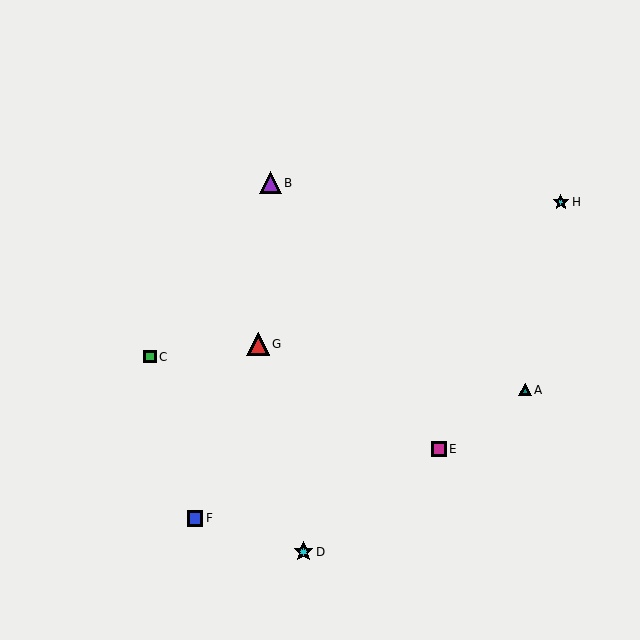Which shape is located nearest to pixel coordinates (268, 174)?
The purple triangle (labeled B) at (270, 183) is nearest to that location.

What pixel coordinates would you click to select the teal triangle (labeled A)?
Click at (525, 390) to select the teal triangle A.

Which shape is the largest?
The red triangle (labeled G) is the largest.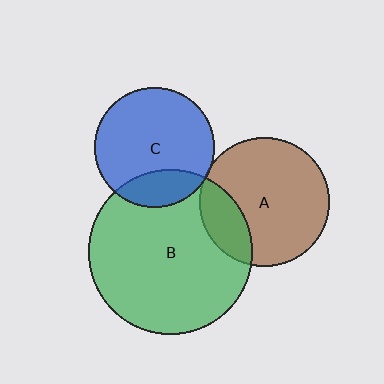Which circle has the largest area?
Circle B (green).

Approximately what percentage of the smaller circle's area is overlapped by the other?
Approximately 5%.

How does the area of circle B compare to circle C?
Approximately 1.9 times.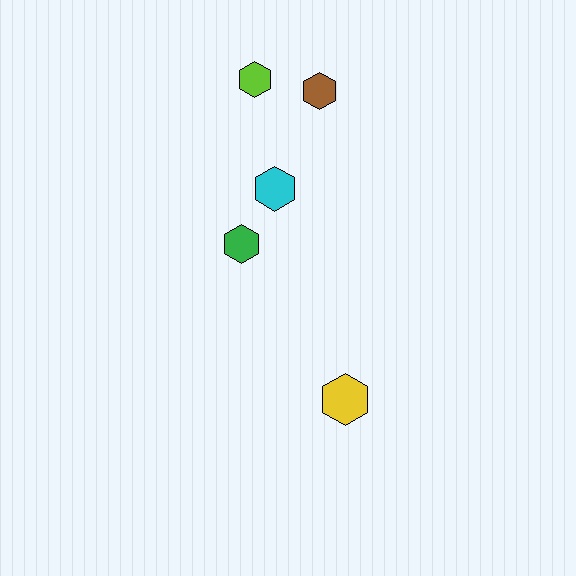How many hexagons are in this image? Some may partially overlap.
There are 5 hexagons.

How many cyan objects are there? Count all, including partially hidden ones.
There is 1 cyan object.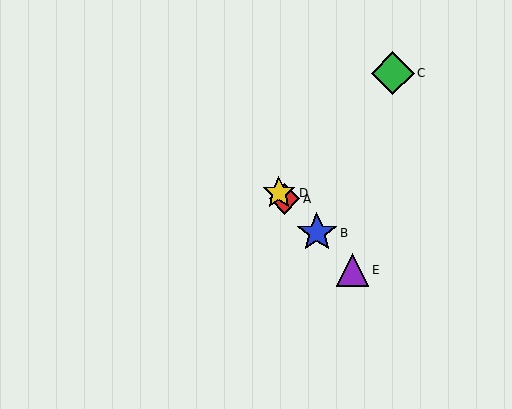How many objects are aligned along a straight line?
4 objects (A, B, D, E) are aligned along a straight line.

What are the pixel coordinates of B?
Object B is at (317, 233).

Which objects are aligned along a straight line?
Objects A, B, D, E are aligned along a straight line.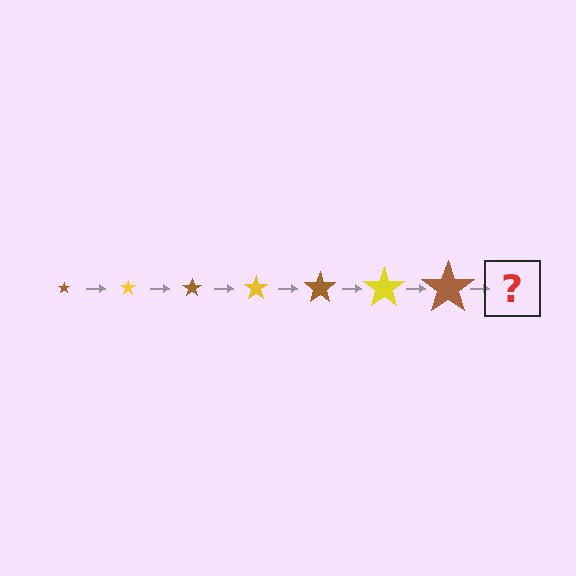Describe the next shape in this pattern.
It should be a yellow star, larger than the previous one.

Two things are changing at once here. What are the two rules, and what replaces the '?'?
The two rules are that the star grows larger each step and the color cycles through brown and yellow. The '?' should be a yellow star, larger than the previous one.